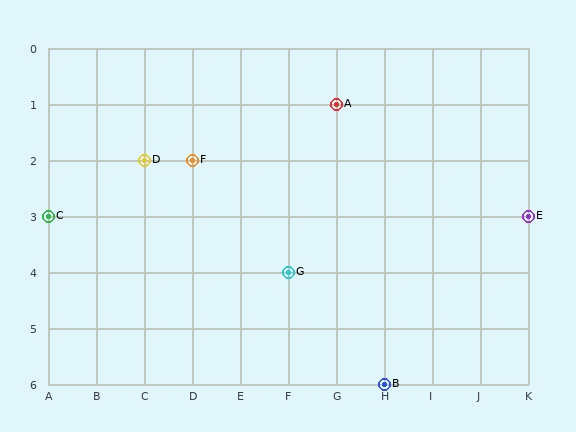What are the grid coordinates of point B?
Point B is at grid coordinates (H, 6).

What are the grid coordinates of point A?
Point A is at grid coordinates (G, 1).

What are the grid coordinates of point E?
Point E is at grid coordinates (K, 3).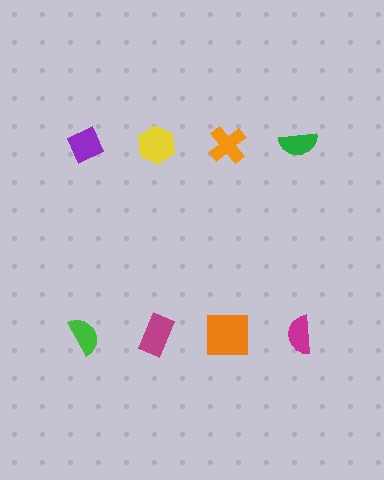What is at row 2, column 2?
A magenta rectangle.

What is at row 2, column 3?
An orange square.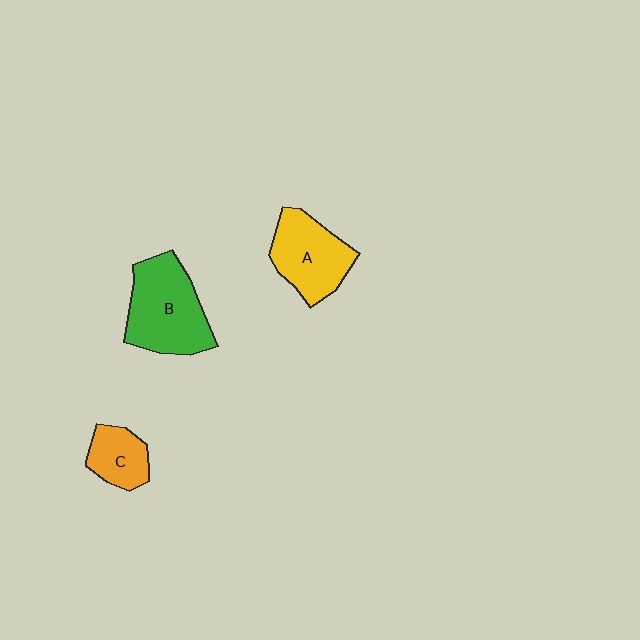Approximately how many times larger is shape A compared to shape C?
Approximately 1.7 times.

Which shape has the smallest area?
Shape C (orange).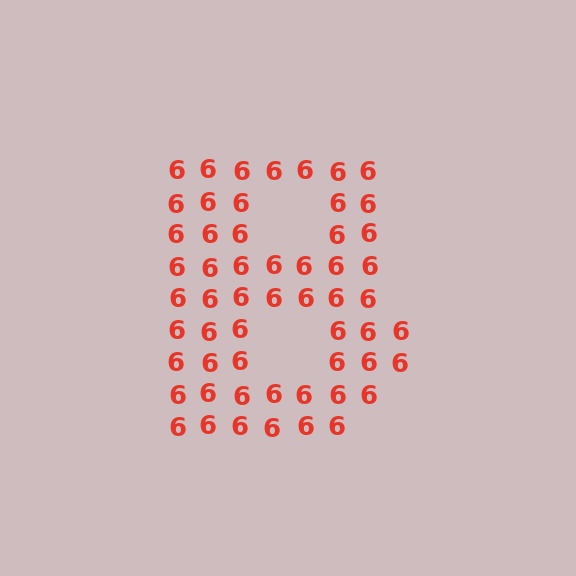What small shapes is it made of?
It is made of small digit 6's.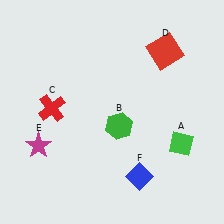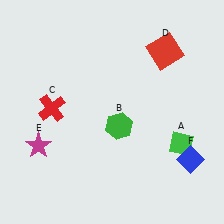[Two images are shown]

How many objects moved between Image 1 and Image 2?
1 object moved between the two images.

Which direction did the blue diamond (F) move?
The blue diamond (F) moved right.